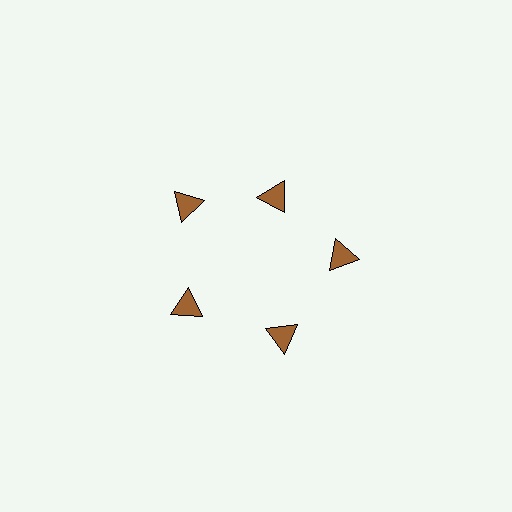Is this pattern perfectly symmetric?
No. The 5 brown triangles are arranged in a ring, but one element near the 1 o'clock position is pulled inward toward the center, breaking the 5-fold rotational symmetry.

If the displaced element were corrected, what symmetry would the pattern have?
It would have 5-fold rotational symmetry — the pattern would map onto itself every 72 degrees.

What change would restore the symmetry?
The symmetry would be restored by moving it outward, back onto the ring so that all 5 triangles sit at equal angles and equal distance from the center.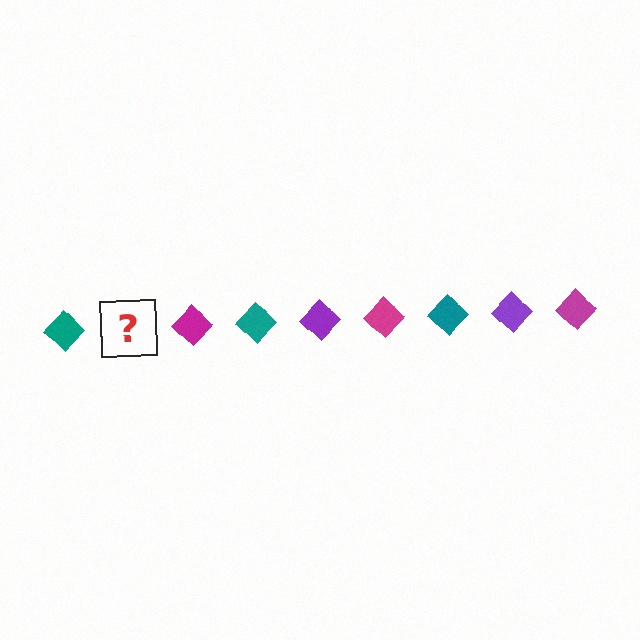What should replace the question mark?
The question mark should be replaced with a purple diamond.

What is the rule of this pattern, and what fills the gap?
The rule is that the pattern cycles through teal, purple, magenta diamonds. The gap should be filled with a purple diamond.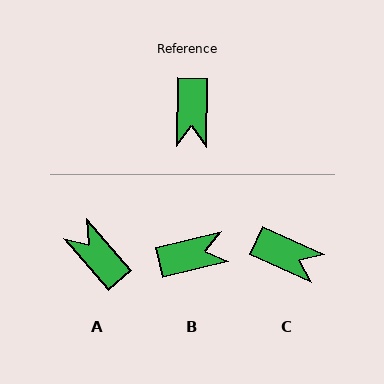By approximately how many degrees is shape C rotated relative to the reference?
Approximately 66 degrees counter-clockwise.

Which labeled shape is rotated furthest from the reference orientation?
A, about 138 degrees away.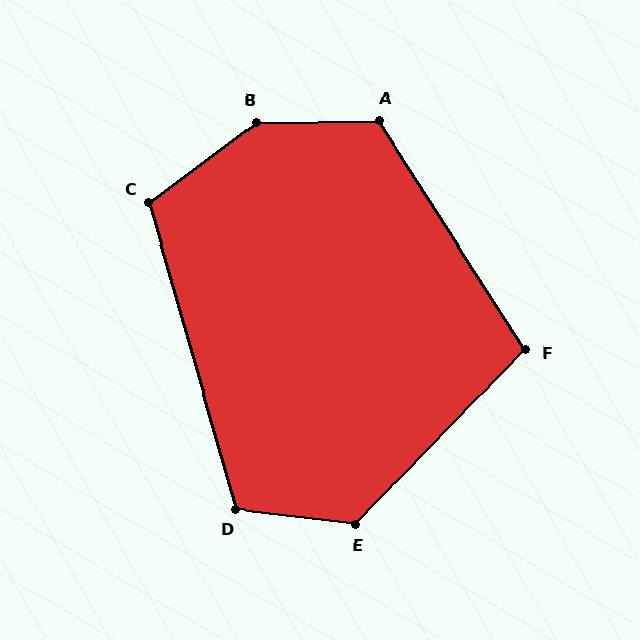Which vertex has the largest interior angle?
B, at approximately 144 degrees.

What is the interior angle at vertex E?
Approximately 127 degrees (obtuse).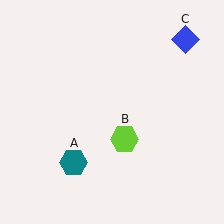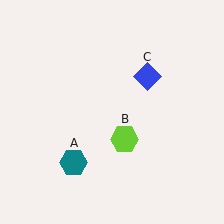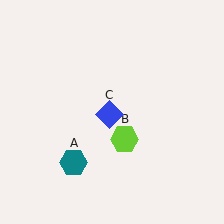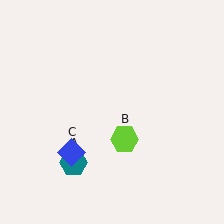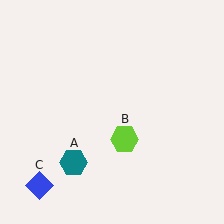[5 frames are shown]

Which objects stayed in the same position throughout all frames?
Teal hexagon (object A) and lime hexagon (object B) remained stationary.